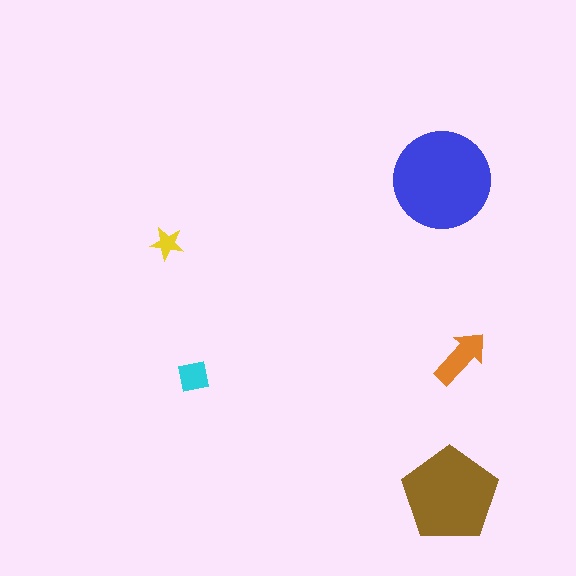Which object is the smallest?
The yellow star.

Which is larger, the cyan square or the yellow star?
The cyan square.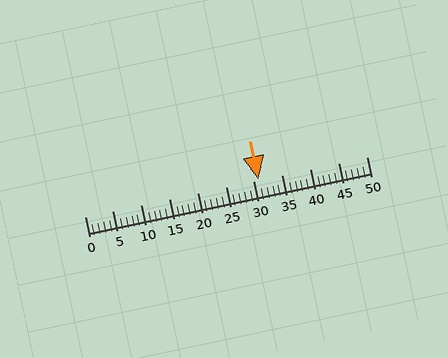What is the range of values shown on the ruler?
The ruler shows values from 0 to 50.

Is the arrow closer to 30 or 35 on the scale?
The arrow is closer to 30.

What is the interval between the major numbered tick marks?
The major tick marks are spaced 5 units apart.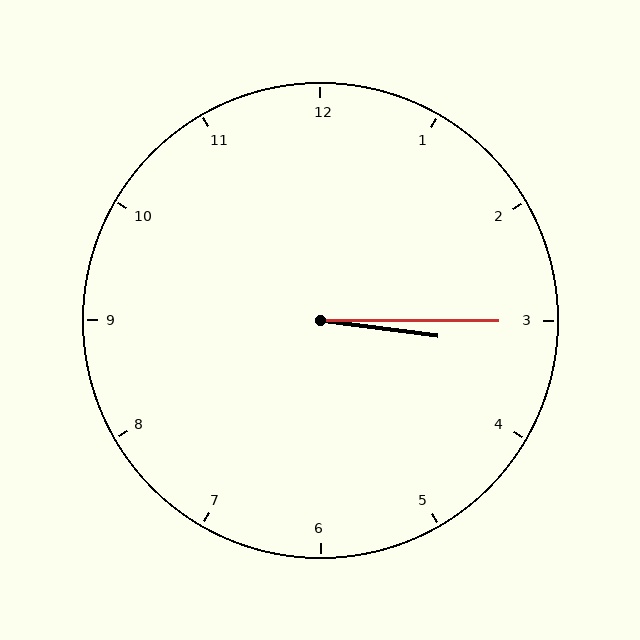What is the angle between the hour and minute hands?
Approximately 8 degrees.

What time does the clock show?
3:15.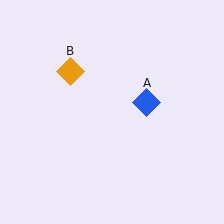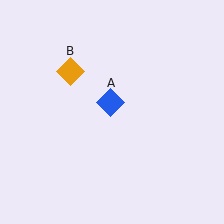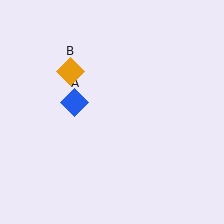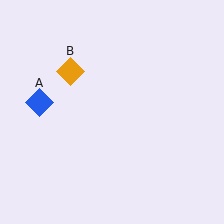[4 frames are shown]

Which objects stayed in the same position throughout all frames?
Orange diamond (object B) remained stationary.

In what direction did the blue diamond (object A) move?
The blue diamond (object A) moved left.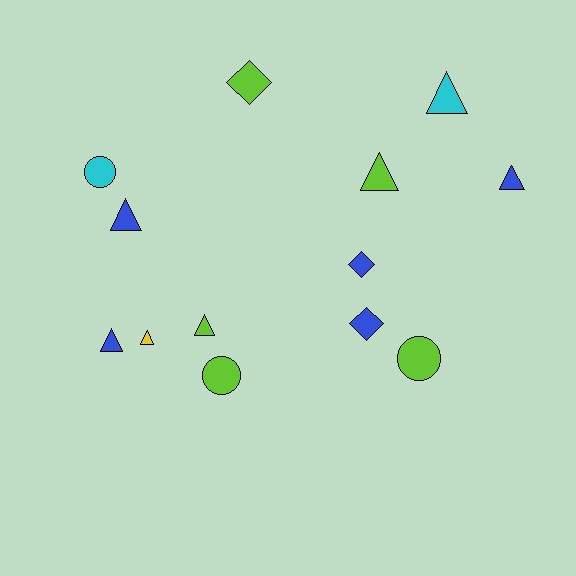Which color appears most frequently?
Lime, with 5 objects.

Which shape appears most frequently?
Triangle, with 7 objects.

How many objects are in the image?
There are 13 objects.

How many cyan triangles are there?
There is 1 cyan triangle.